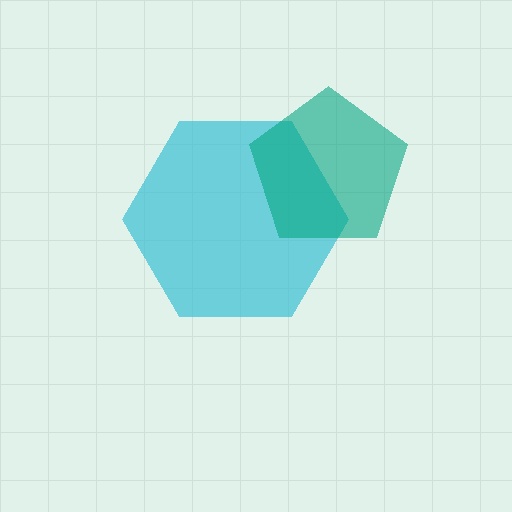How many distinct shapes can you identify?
There are 2 distinct shapes: a cyan hexagon, a teal pentagon.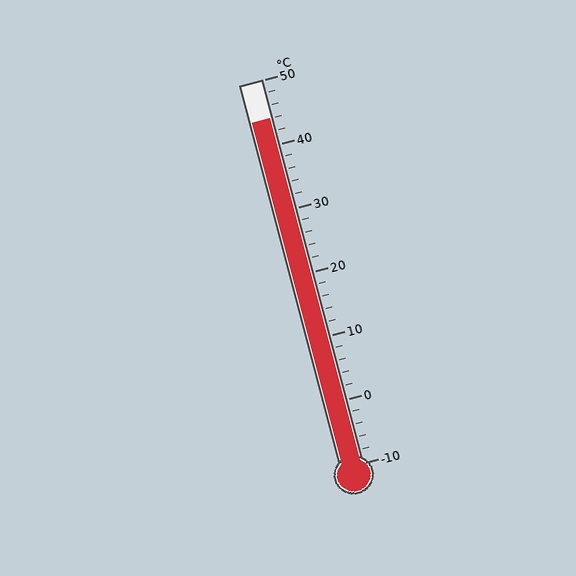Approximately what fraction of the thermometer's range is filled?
The thermometer is filled to approximately 90% of its range.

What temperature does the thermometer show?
The thermometer shows approximately 44°C.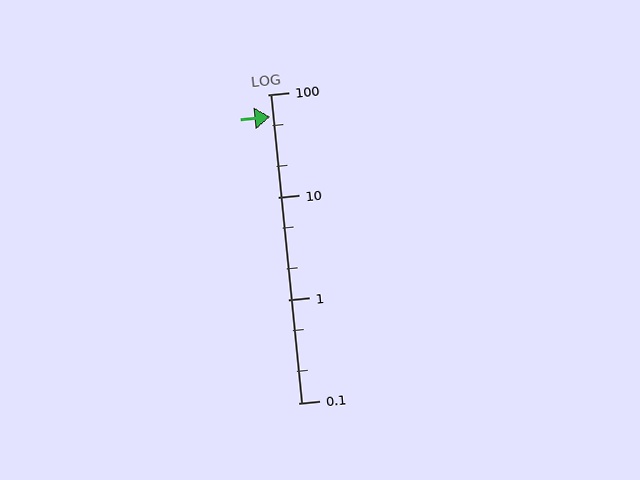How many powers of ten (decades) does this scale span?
The scale spans 3 decades, from 0.1 to 100.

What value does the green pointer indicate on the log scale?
The pointer indicates approximately 61.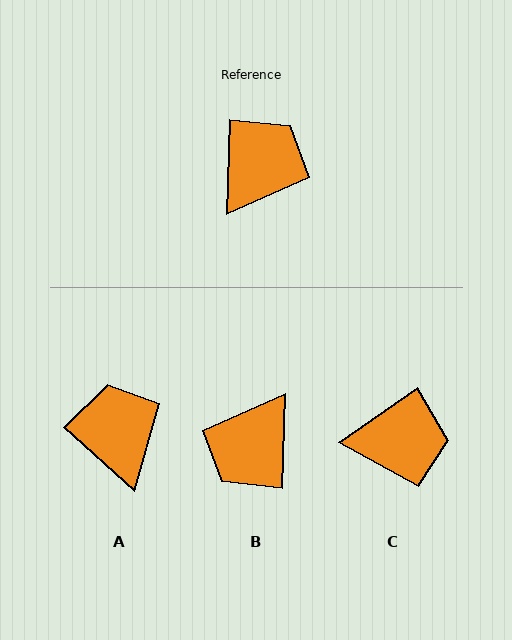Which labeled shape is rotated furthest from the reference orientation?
B, about 179 degrees away.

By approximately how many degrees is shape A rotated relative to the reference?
Approximately 50 degrees counter-clockwise.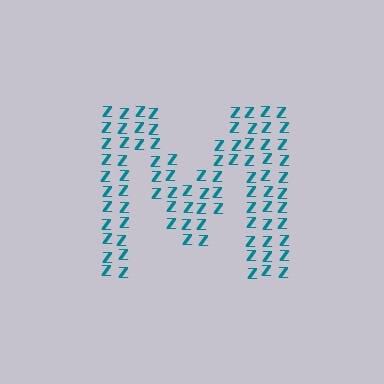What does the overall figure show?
The overall figure shows the letter M.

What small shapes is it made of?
It is made of small letter Z's.